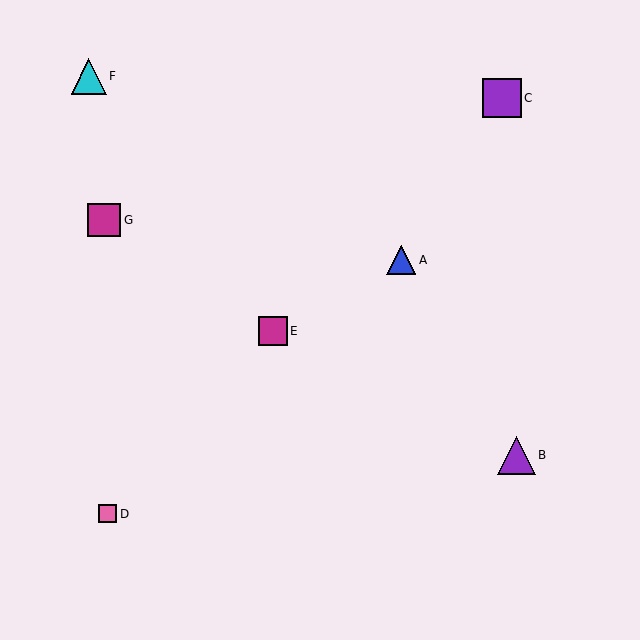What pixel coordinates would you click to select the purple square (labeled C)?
Click at (502, 98) to select the purple square C.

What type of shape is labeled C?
Shape C is a purple square.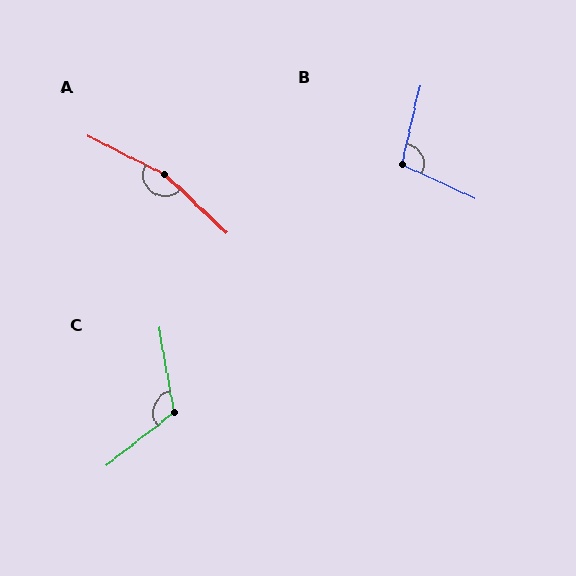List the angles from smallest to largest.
B (101°), C (118°), A (164°).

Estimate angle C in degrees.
Approximately 118 degrees.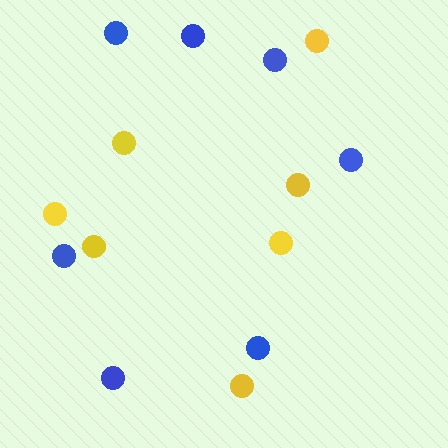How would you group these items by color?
There are 2 groups: one group of blue circles (7) and one group of yellow circles (7).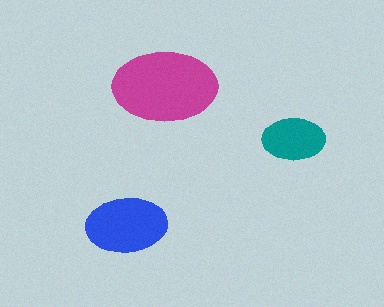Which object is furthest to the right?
The teal ellipse is rightmost.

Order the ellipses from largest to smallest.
the magenta one, the blue one, the teal one.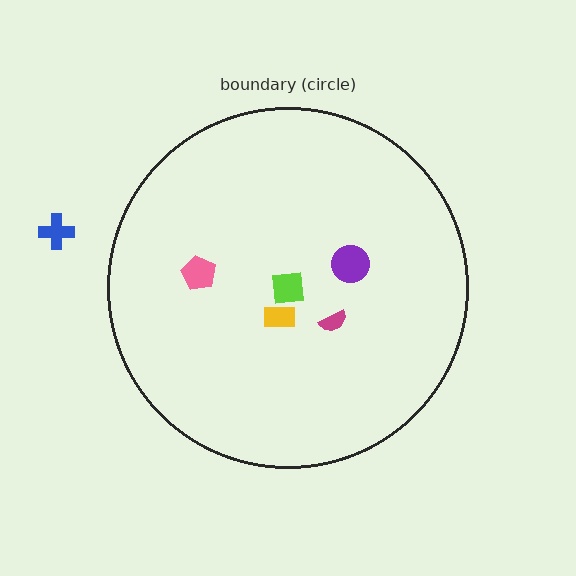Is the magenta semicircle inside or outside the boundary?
Inside.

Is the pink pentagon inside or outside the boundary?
Inside.